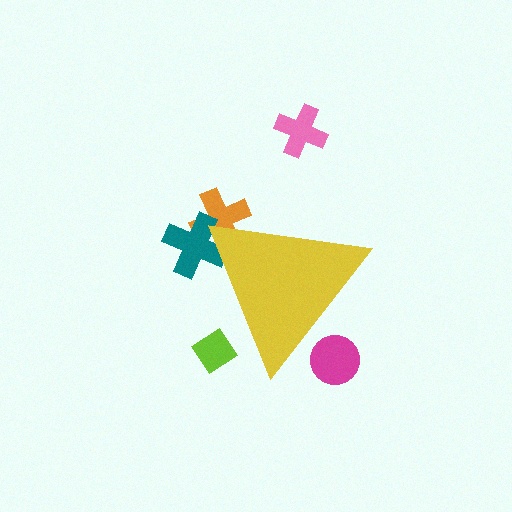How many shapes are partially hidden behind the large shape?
4 shapes are partially hidden.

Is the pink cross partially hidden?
No, the pink cross is fully visible.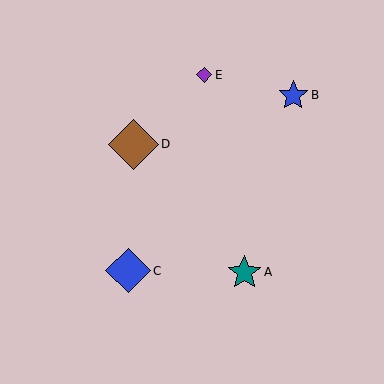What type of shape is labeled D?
Shape D is a brown diamond.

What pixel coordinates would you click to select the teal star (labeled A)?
Click at (244, 272) to select the teal star A.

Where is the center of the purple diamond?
The center of the purple diamond is at (204, 75).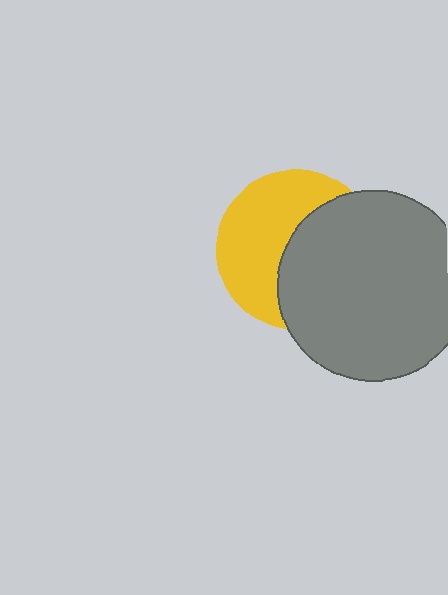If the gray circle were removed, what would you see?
You would see the complete yellow circle.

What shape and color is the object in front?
The object in front is a gray circle.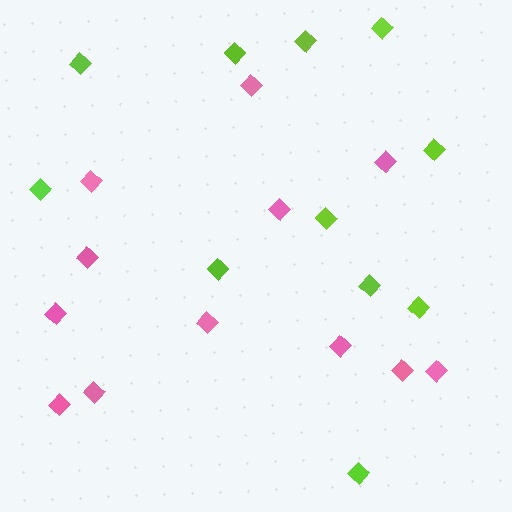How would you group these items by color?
There are 2 groups: one group of lime diamonds (11) and one group of pink diamonds (12).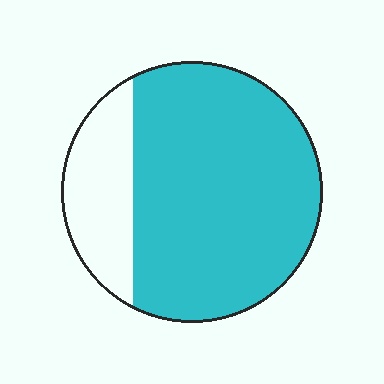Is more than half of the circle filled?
Yes.